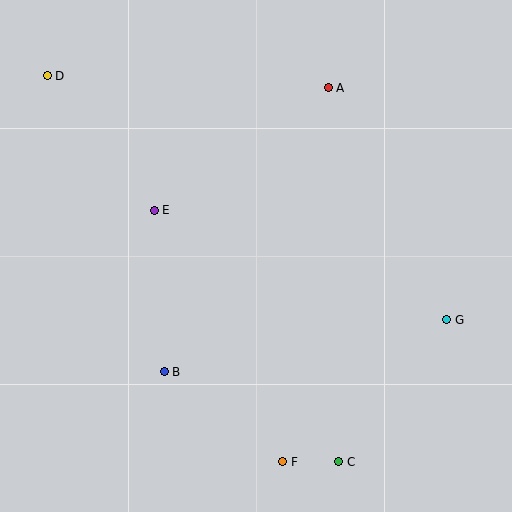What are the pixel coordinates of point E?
Point E is at (154, 210).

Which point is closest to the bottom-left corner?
Point B is closest to the bottom-left corner.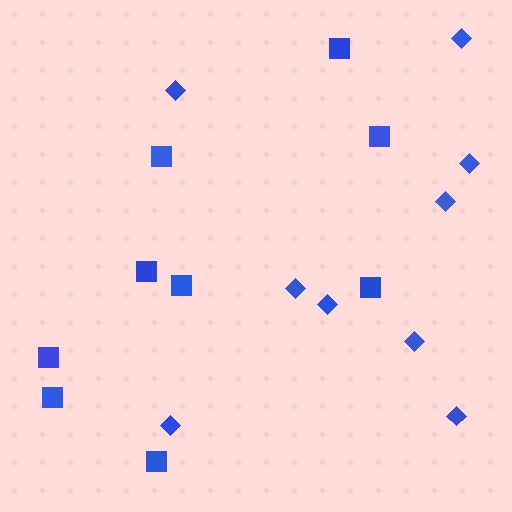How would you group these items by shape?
There are 2 groups: one group of squares (9) and one group of diamonds (9).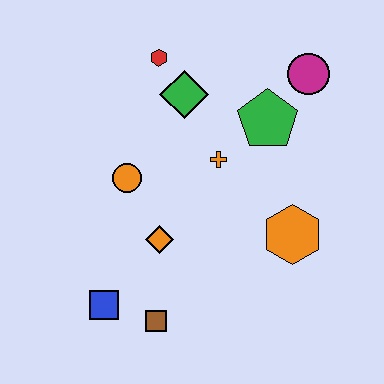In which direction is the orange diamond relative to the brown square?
The orange diamond is above the brown square.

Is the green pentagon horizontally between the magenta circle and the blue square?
Yes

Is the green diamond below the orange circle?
No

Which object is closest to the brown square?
The blue square is closest to the brown square.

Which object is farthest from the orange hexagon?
The red hexagon is farthest from the orange hexagon.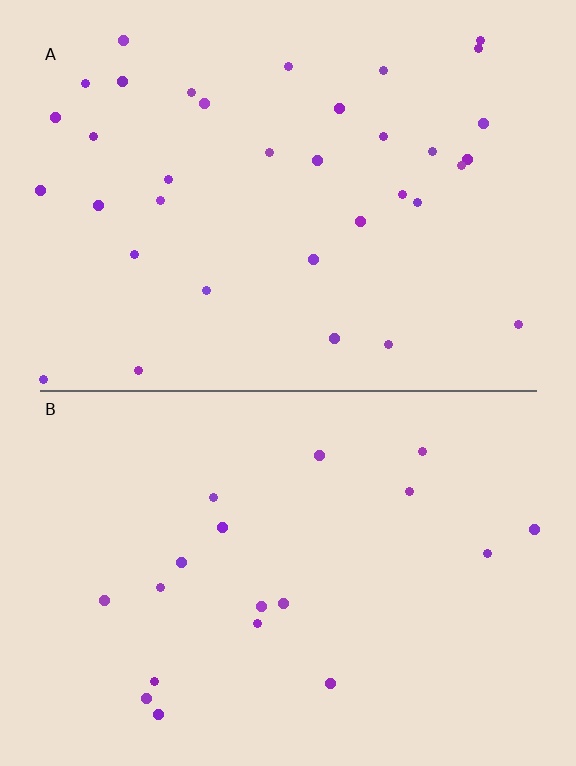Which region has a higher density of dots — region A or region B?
A (the top).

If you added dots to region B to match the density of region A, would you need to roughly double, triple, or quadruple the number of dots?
Approximately double.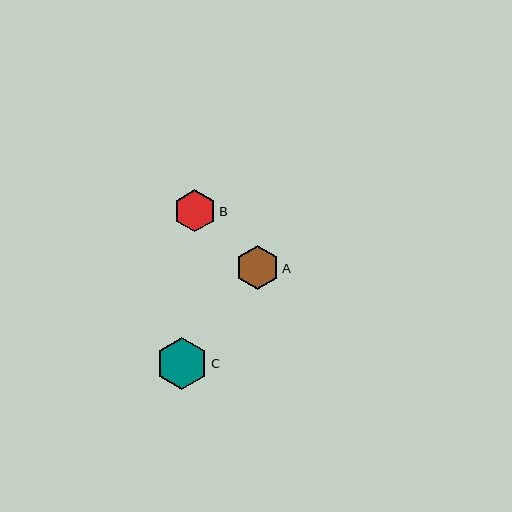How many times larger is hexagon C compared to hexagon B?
Hexagon C is approximately 1.2 times the size of hexagon B.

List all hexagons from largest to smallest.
From largest to smallest: C, A, B.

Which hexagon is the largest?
Hexagon C is the largest with a size of approximately 52 pixels.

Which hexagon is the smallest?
Hexagon B is the smallest with a size of approximately 42 pixels.